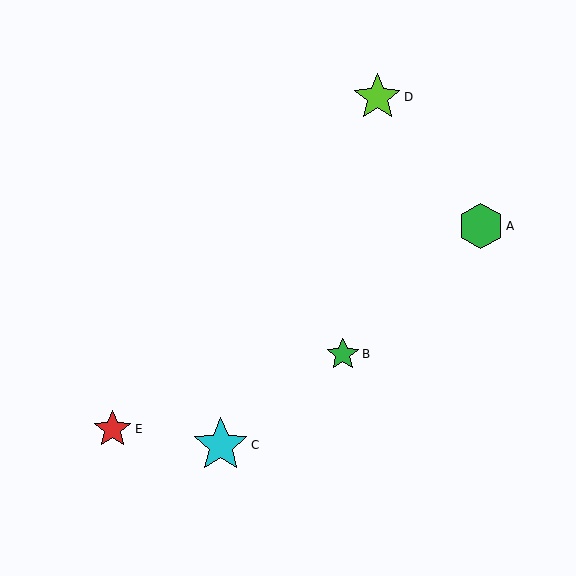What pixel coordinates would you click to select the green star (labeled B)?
Click at (343, 354) to select the green star B.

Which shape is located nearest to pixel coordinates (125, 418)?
The red star (labeled E) at (113, 429) is nearest to that location.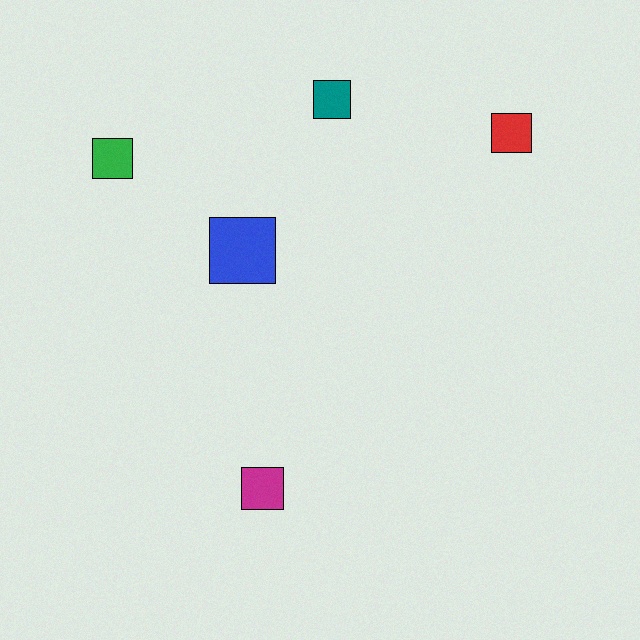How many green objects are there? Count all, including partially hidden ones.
There is 1 green object.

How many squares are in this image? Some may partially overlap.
There are 5 squares.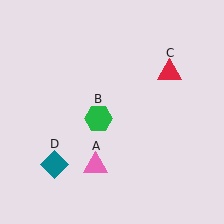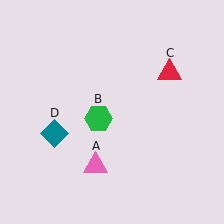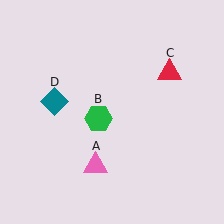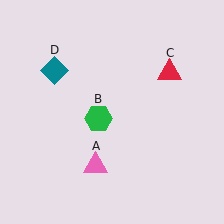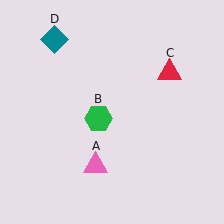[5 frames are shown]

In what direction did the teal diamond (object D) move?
The teal diamond (object D) moved up.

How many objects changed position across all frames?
1 object changed position: teal diamond (object D).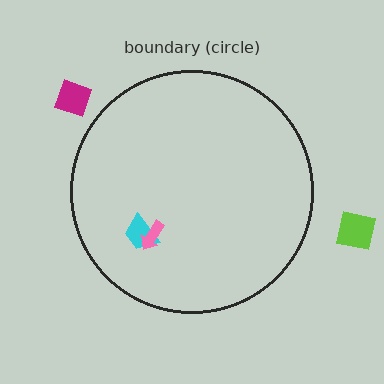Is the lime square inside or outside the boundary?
Outside.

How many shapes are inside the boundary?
2 inside, 2 outside.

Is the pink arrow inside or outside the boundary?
Inside.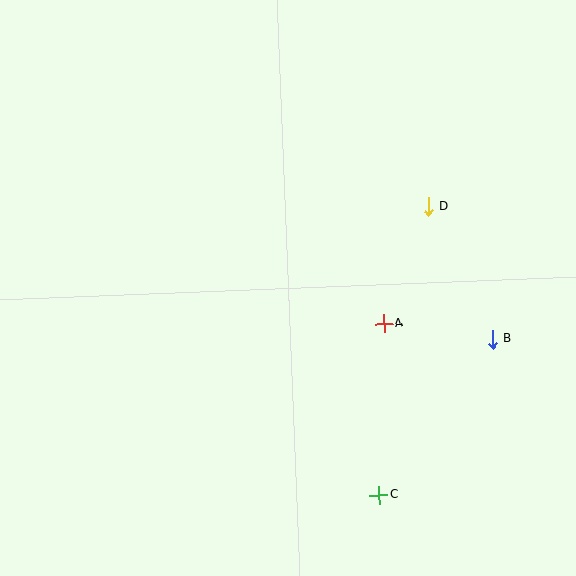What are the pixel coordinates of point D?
Point D is at (428, 207).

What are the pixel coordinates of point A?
Point A is at (384, 323).